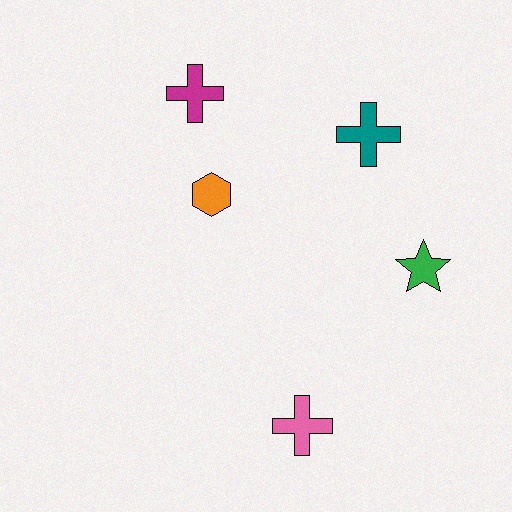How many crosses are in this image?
There are 3 crosses.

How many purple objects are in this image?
There are no purple objects.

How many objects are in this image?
There are 5 objects.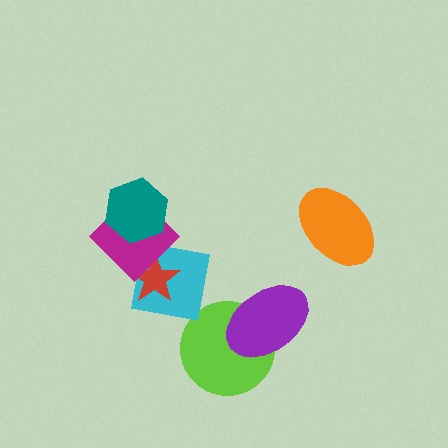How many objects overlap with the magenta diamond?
3 objects overlap with the magenta diamond.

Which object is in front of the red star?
The magenta diamond is in front of the red star.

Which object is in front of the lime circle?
The purple ellipse is in front of the lime circle.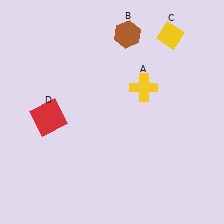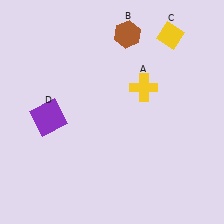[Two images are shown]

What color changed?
The square (D) changed from red in Image 1 to purple in Image 2.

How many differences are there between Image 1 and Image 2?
There is 1 difference between the two images.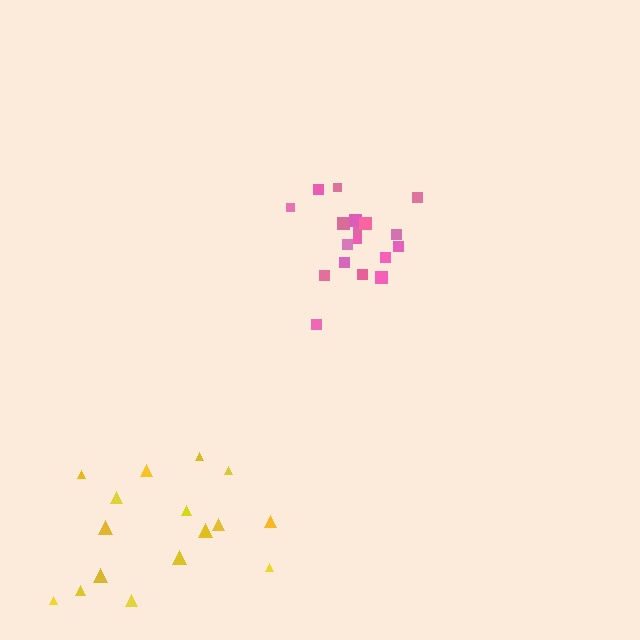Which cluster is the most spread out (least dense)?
Yellow.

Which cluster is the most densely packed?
Pink.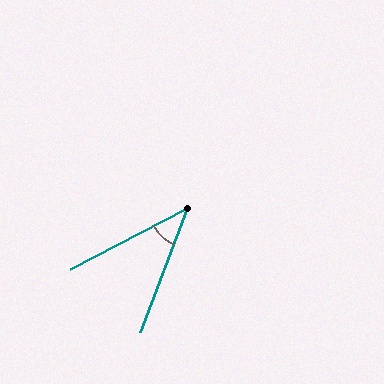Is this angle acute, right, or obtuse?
It is acute.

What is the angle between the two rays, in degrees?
Approximately 42 degrees.